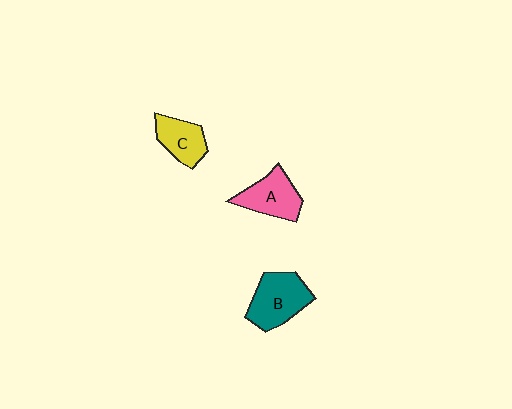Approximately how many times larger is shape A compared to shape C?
Approximately 1.2 times.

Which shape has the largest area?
Shape B (teal).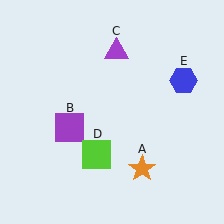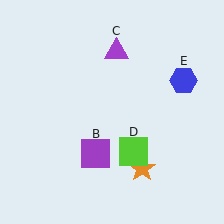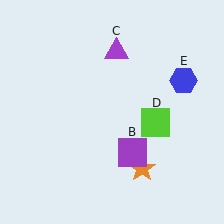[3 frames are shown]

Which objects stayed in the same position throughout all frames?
Orange star (object A) and purple triangle (object C) and blue hexagon (object E) remained stationary.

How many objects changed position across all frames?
2 objects changed position: purple square (object B), lime square (object D).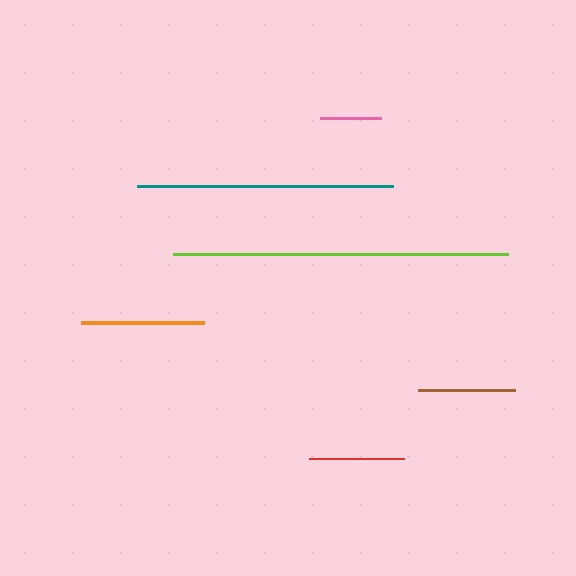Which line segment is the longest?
The lime line is the longest at approximately 336 pixels.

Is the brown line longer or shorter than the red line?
The brown line is longer than the red line.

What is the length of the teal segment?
The teal segment is approximately 256 pixels long.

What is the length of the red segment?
The red segment is approximately 95 pixels long.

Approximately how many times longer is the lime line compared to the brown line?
The lime line is approximately 3.5 times the length of the brown line.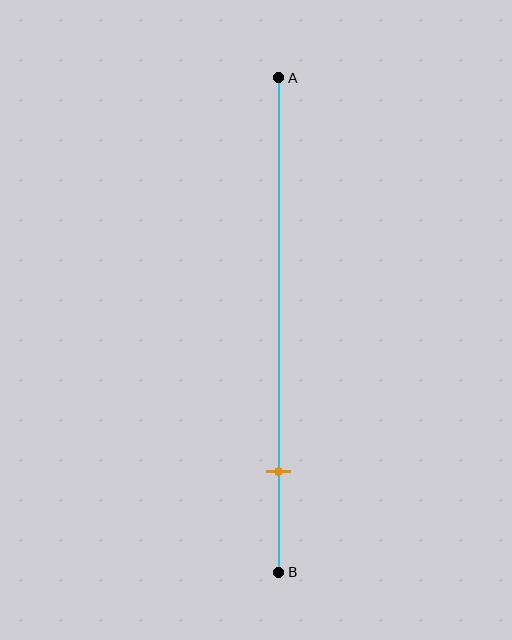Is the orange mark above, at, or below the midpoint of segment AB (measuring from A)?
The orange mark is below the midpoint of segment AB.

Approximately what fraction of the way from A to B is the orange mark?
The orange mark is approximately 80% of the way from A to B.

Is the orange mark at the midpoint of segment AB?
No, the mark is at about 80% from A, not at the 50% midpoint.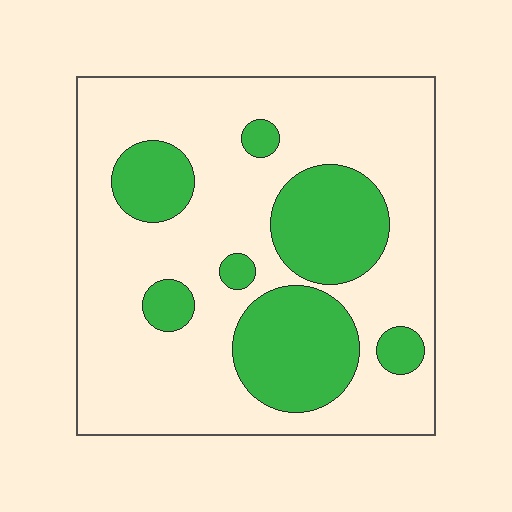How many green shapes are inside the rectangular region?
7.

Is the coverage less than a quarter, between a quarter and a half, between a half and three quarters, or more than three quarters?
Between a quarter and a half.